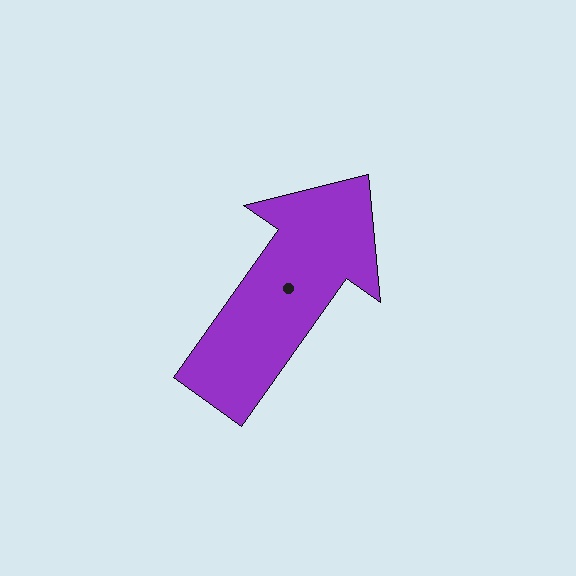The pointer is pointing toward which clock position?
Roughly 1 o'clock.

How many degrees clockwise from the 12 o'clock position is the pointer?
Approximately 35 degrees.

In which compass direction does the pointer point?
Northeast.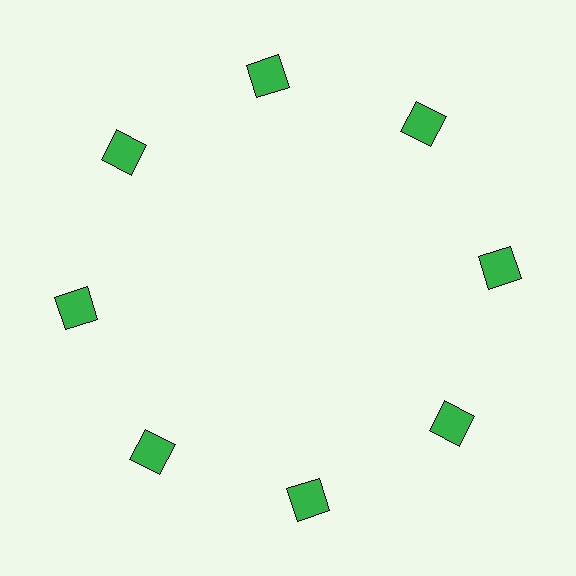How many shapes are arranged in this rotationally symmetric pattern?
There are 8 shapes, arranged in 8 groups of 1.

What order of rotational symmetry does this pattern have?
This pattern has 8-fold rotational symmetry.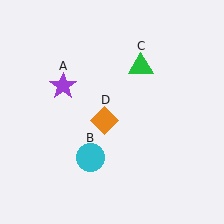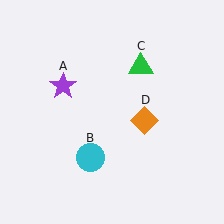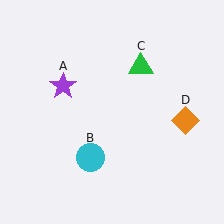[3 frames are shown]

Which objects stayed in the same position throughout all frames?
Purple star (object A) and cyan circle (object B) and green triangle (object C) remained stationary.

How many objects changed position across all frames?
1 object changed position: orange diamond (object D).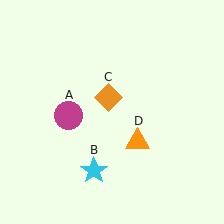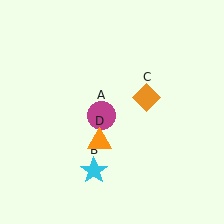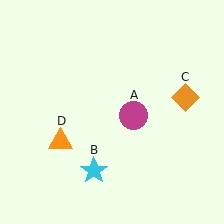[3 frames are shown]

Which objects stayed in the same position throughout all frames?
Cyan star (object B) remained stationary.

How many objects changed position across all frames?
3 objects changed position: magenta circle (object A), orange diamond (object C), orange triangle (object D).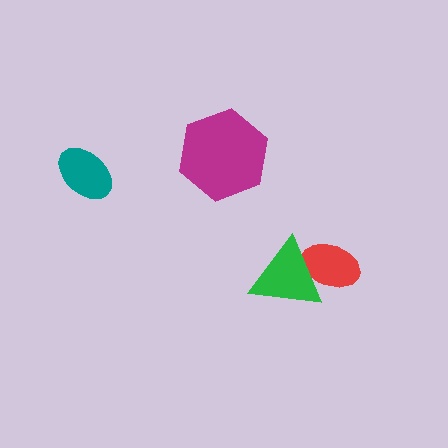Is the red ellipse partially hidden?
Yes, it is partially covered by another shape.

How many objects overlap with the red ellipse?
1 object overlaps with the red ellipse.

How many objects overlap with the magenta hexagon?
0 objects overlap with the magenta hexagon.